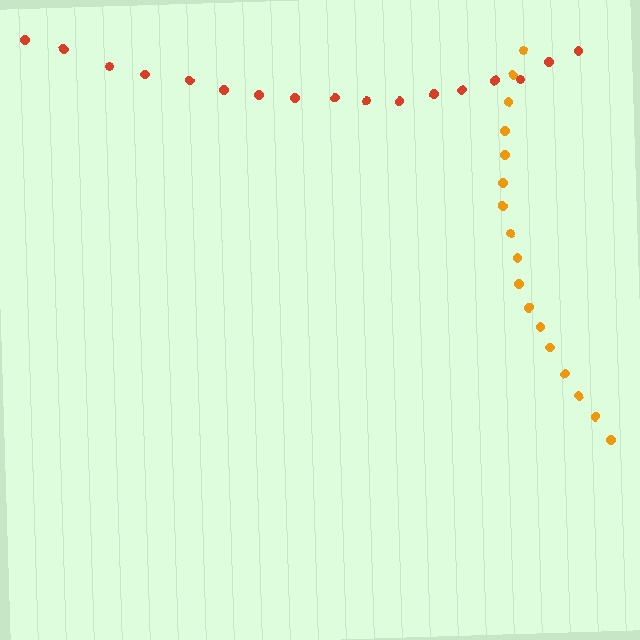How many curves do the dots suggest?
There are 2 distinct paths.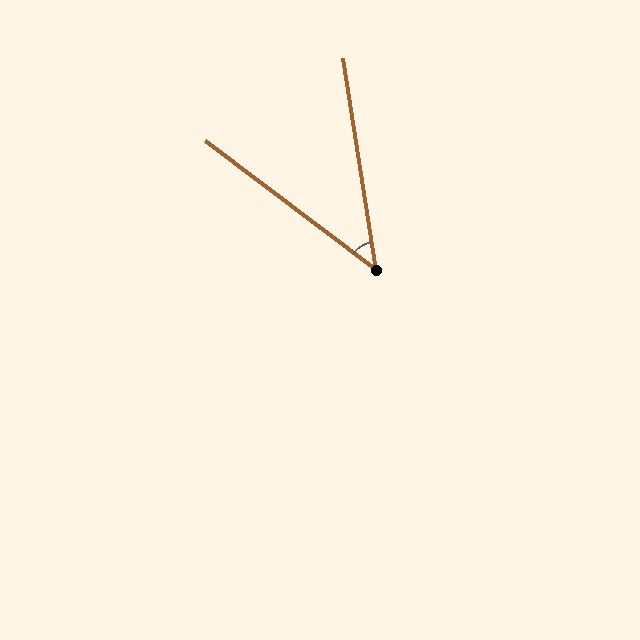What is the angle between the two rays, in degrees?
Approximately 44 degrees.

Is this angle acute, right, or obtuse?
It is acute.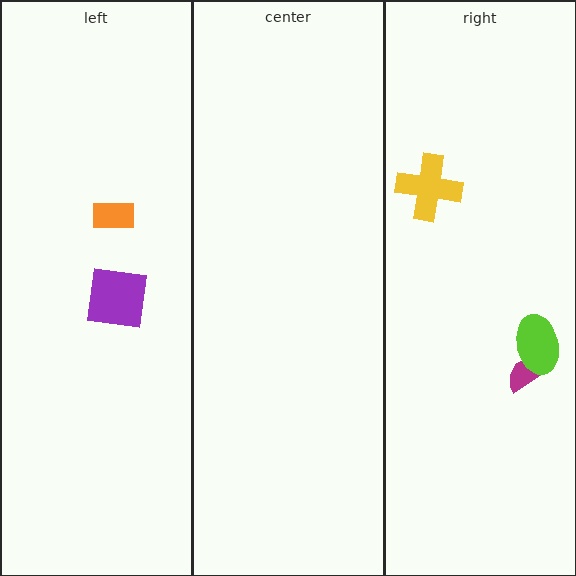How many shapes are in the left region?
2.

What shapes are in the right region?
The magenta semicircle, the lime ellipse, the yellow cross.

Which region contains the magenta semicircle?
The right region.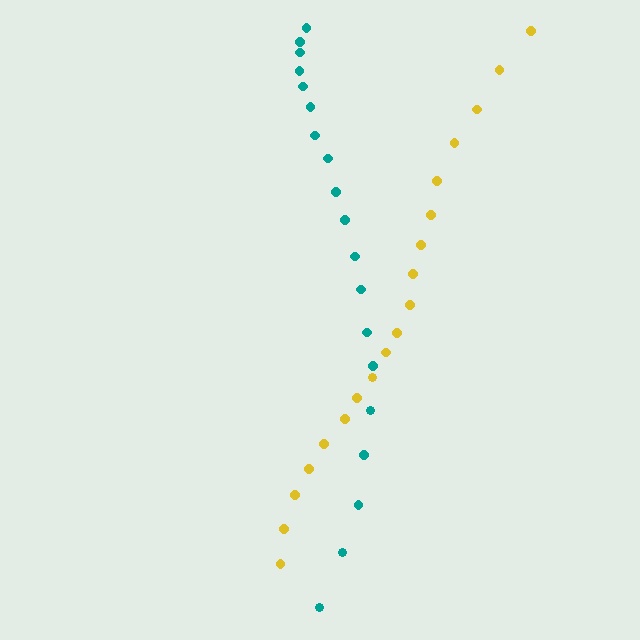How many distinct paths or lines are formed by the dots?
There are 2 distinct paths.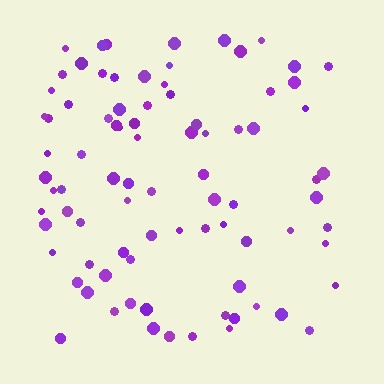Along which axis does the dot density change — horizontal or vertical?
Horizontal.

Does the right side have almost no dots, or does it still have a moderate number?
Still a moderate number, just noticeably fewer than the left.